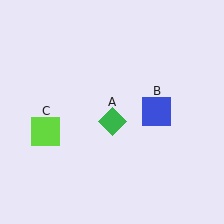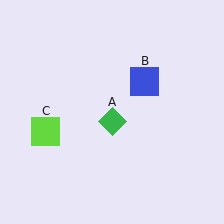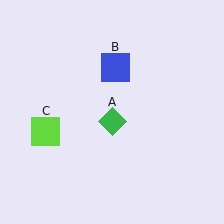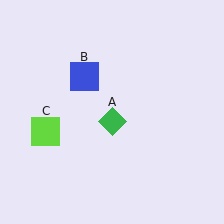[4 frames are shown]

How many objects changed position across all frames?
1 object changed position: blue square (object B).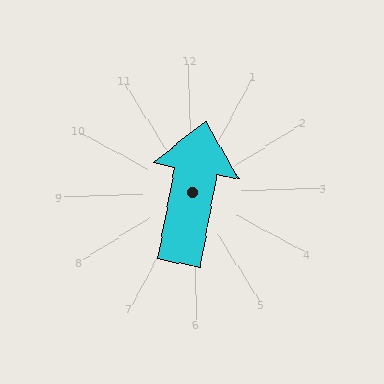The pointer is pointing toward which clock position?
Roughly 12 o'clock.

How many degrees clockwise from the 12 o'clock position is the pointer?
Approximately 13 degrees.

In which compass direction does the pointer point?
North.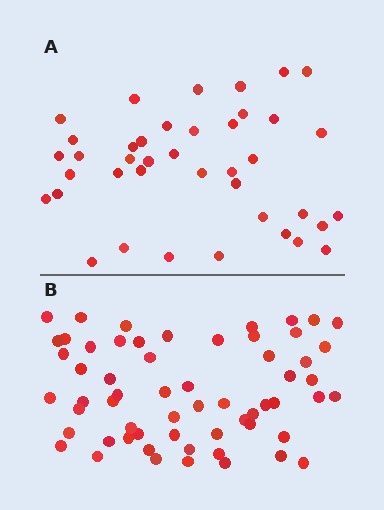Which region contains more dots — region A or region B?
Region B (the bottom region) has more dots.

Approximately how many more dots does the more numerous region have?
Region B has approximately 20 more dots than region A.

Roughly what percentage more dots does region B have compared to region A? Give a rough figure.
About 50% more.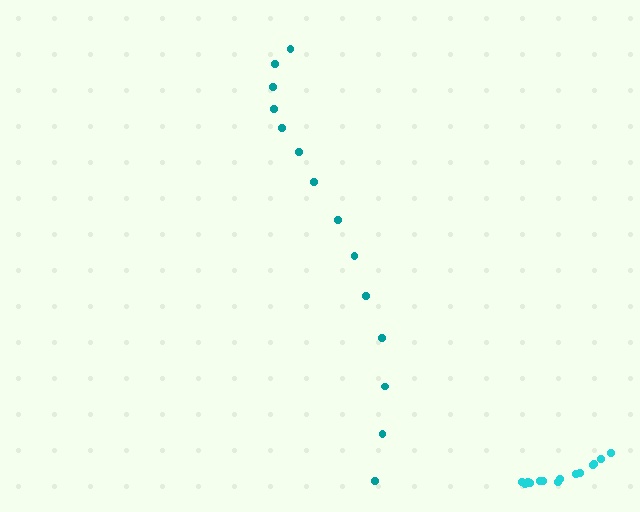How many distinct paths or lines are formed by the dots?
There are 2 distinct paths.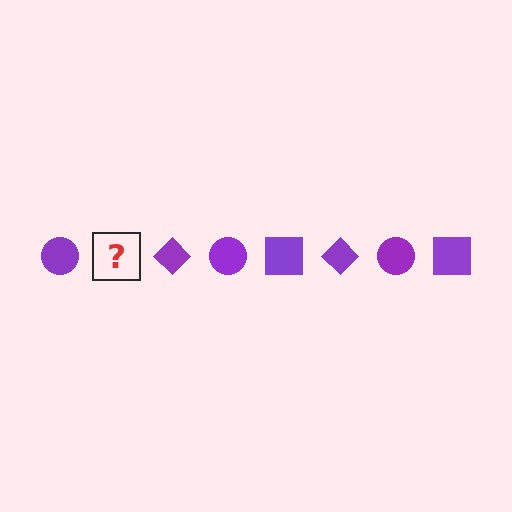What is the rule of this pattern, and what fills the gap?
The rule is that the pattern cycles through circle, square, diamond shapes in purple. The gap should be filled with a purple square.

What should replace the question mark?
The question mark should be replaced with a purple square.